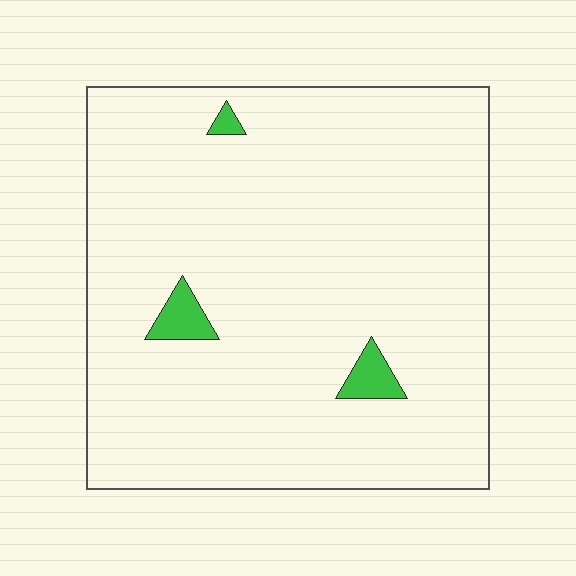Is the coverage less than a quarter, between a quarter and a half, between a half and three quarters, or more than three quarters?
Less than a quarter.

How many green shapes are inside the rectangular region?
3.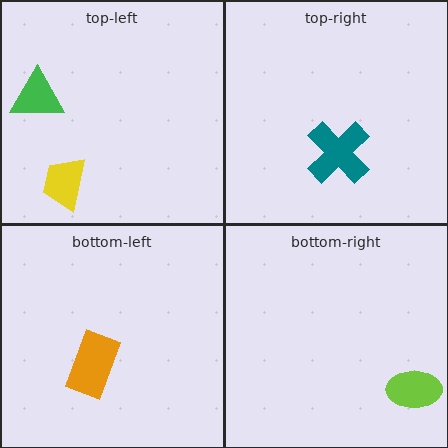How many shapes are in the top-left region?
2.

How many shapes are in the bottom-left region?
1.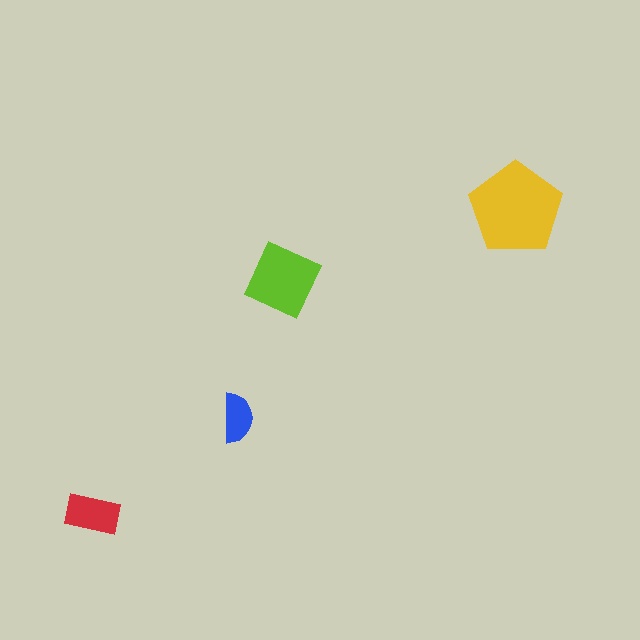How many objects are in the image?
There are 4 objects in the image.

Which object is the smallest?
The blue semicircle.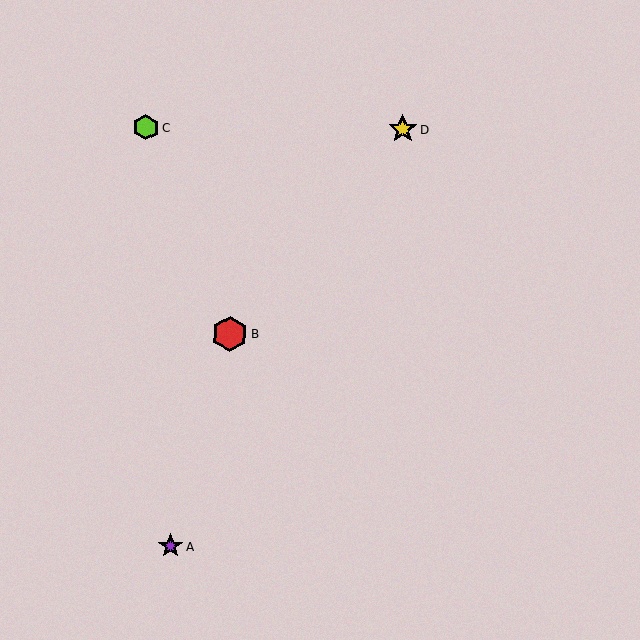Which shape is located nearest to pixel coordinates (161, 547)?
The purple star (labeled A) at (171, 546) is nearest to that location.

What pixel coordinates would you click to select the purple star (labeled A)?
Click at (171, 546) to select the purple star A.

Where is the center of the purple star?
The center of the purple star is at (171, 546).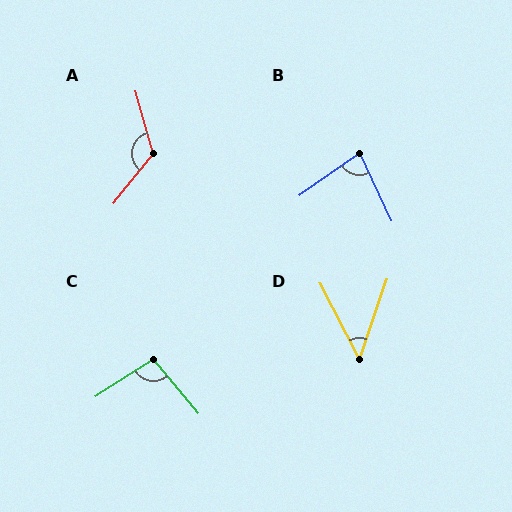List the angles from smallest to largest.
D (46°), B (80°), C (98°), A (126°).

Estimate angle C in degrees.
Approximately 98 degrees.